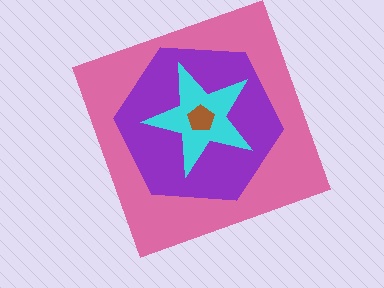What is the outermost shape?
The pink square.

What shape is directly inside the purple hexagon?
The cyan star.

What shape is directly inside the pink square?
The purple hexagon.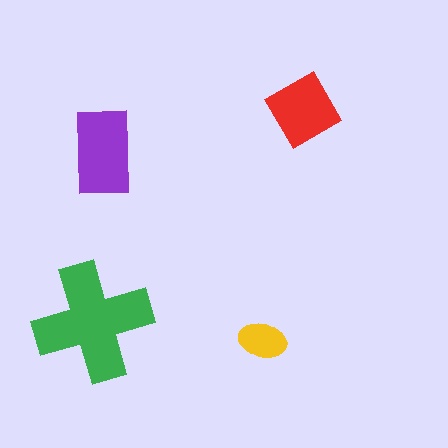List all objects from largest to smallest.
The green cross, the purple rectangle, the red diamond, the yellow ellipse.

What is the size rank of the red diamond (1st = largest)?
3rd.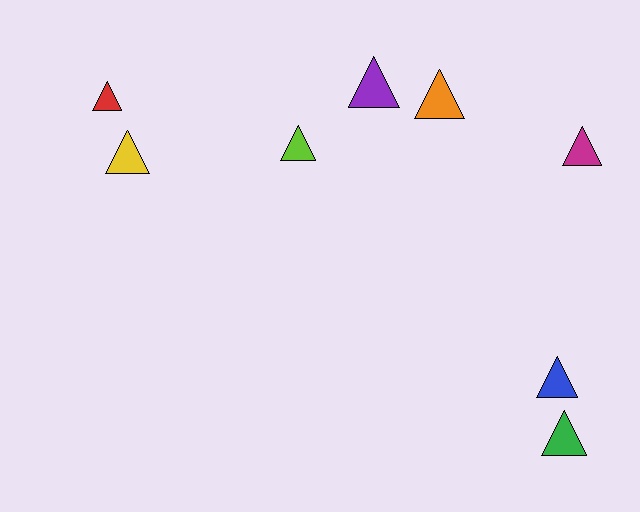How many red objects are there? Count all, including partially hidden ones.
There is 1 red object.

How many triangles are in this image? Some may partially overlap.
There are 8 triangles.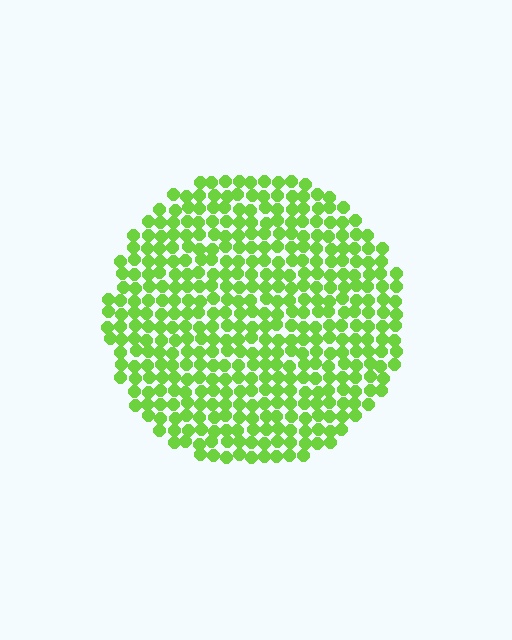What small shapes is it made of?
It is made of small circles.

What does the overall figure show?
The overall figure shows a circle.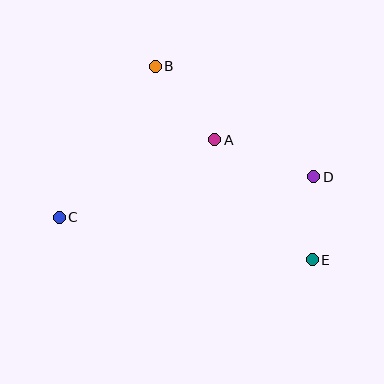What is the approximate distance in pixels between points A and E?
The distance between A and E is approximately 154 pixels.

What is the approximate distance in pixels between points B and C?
The distance between B and C is approximately 179 pixels.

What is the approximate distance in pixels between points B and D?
The distance between B and D is approximately 193 pixels.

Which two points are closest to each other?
Points D and E are closest to each other.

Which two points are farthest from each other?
Points C and D are farthest from each other.